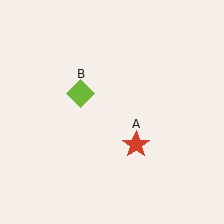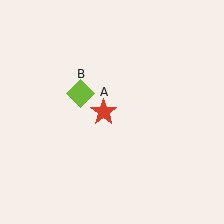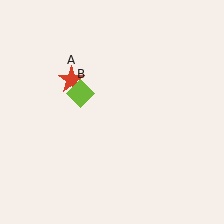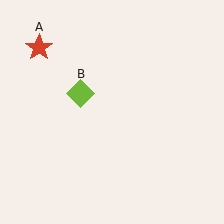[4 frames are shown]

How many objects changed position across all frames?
1 object changed position: red star (object A).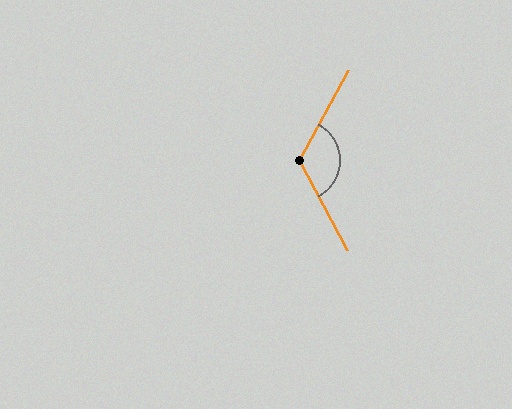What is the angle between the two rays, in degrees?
Approximately 123 degrees.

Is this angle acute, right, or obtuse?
It is obtuse.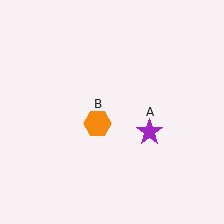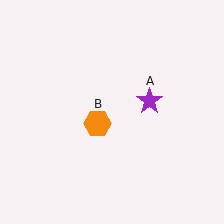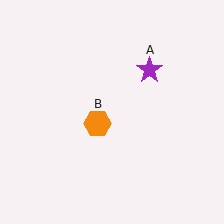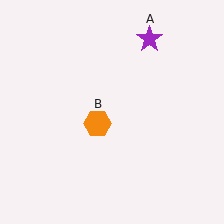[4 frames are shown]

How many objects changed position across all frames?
1 object changed position: purple star (object A).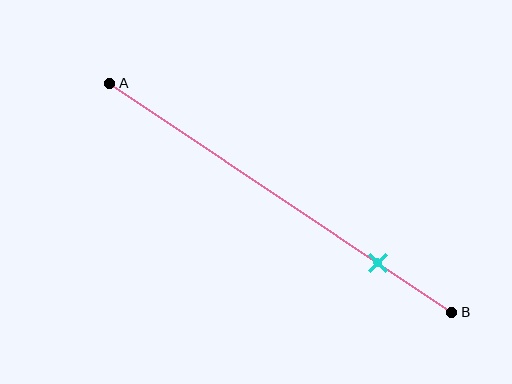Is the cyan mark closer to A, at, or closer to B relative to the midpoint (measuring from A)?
The cyan mark is closer to point B than the midpoint of segment AB.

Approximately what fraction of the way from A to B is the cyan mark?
The cyan mark is approximately 80% of the way from A to B.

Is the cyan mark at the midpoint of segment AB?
No, the mark is at about 80% from A, not at the 50% midpoint.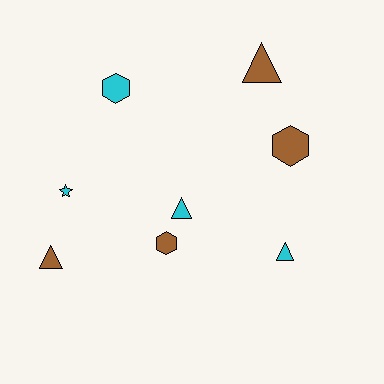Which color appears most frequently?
Brown, with 4 objects.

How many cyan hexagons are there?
There is 1 cyan hexagon.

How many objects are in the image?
There are 8 objects.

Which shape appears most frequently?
Triangle, with 4 objects.